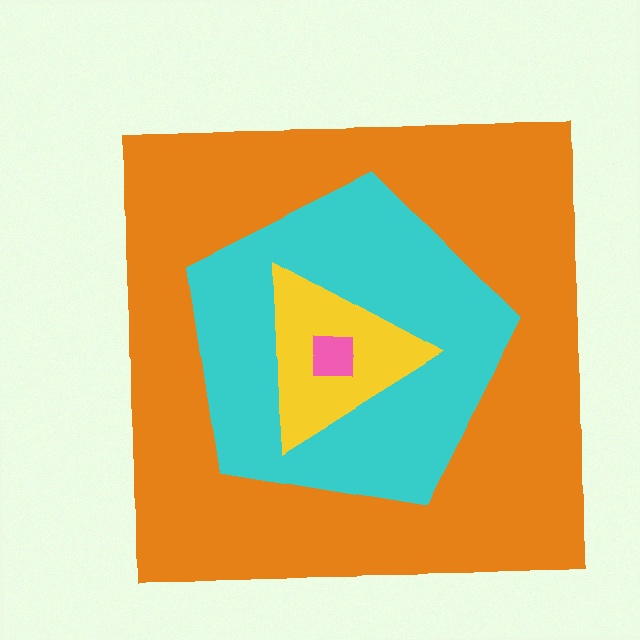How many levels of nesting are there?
4.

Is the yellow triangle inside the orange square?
Yes.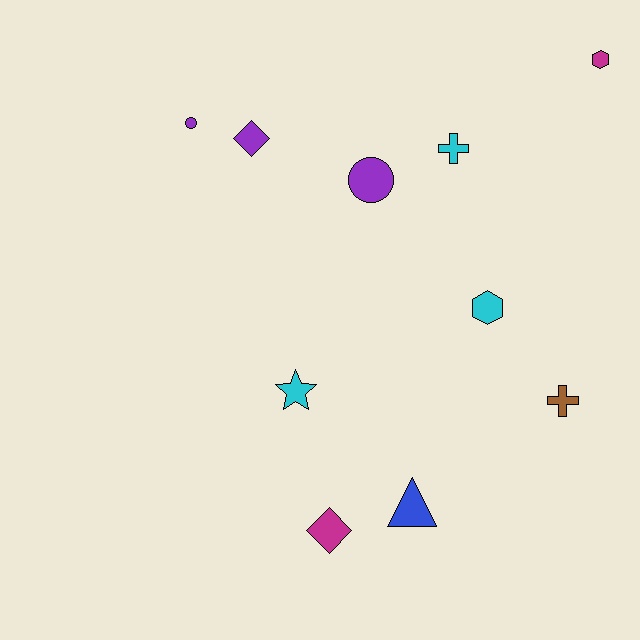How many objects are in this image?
There are 10 objects.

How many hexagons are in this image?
There are 2 hexagons.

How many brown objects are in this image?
There is 1 brown object.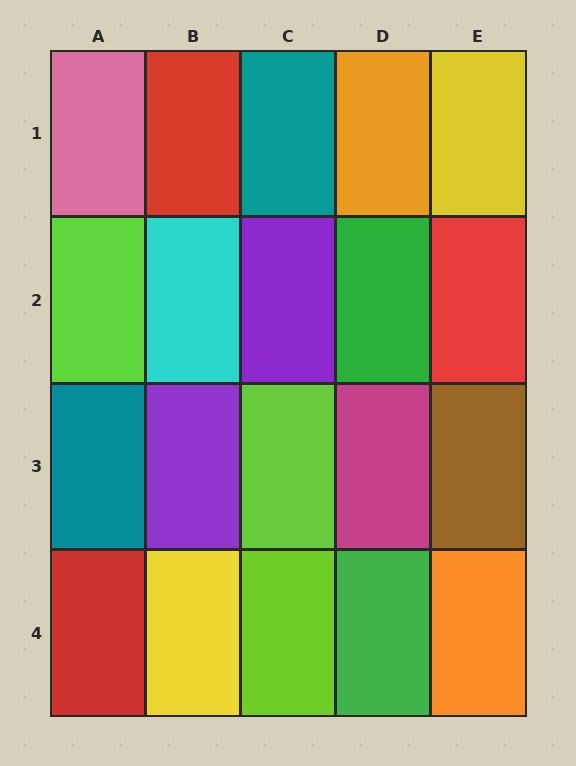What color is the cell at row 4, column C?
Lime.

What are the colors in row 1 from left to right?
Pink, red, teal, orange, yellow.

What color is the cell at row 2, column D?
Green.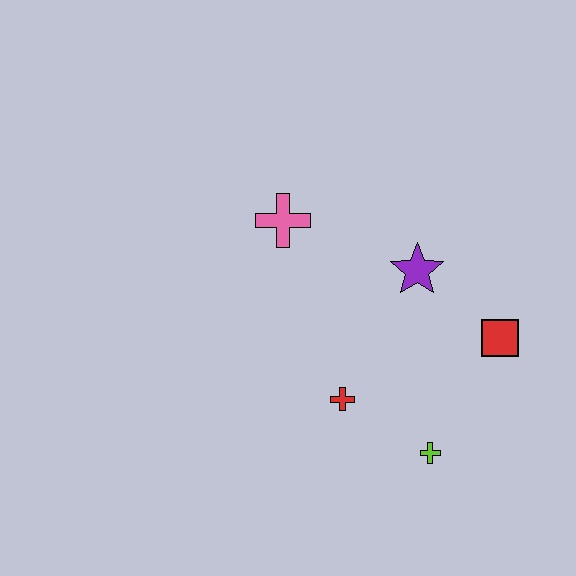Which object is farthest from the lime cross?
The pink cross is farthest from the lime cross.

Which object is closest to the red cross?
The lime cross is closest to the red cross.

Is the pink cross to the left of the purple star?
Yes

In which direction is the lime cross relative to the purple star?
The lime cross is below the purple star.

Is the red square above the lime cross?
Yes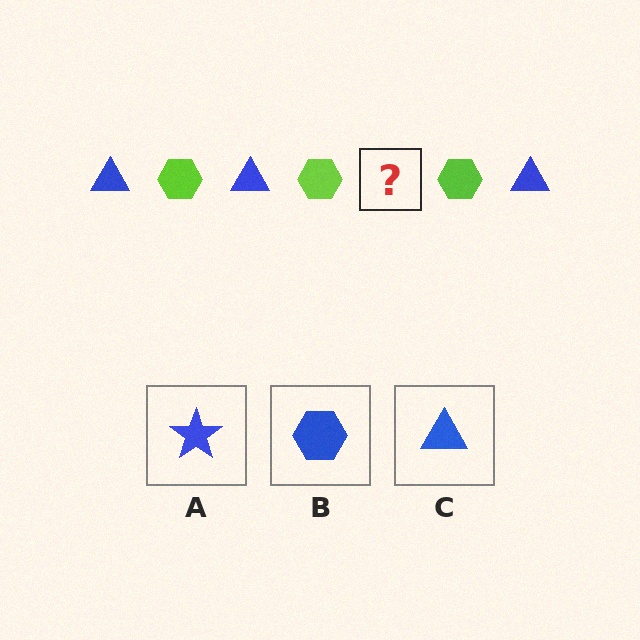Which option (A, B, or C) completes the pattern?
C.